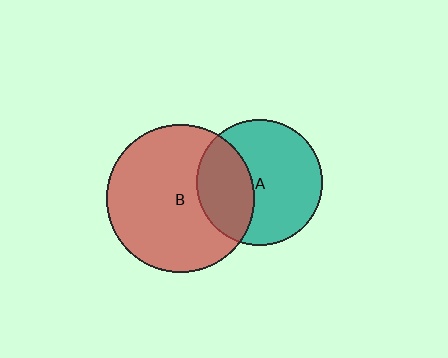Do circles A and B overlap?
Yes.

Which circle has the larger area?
Circle B (red).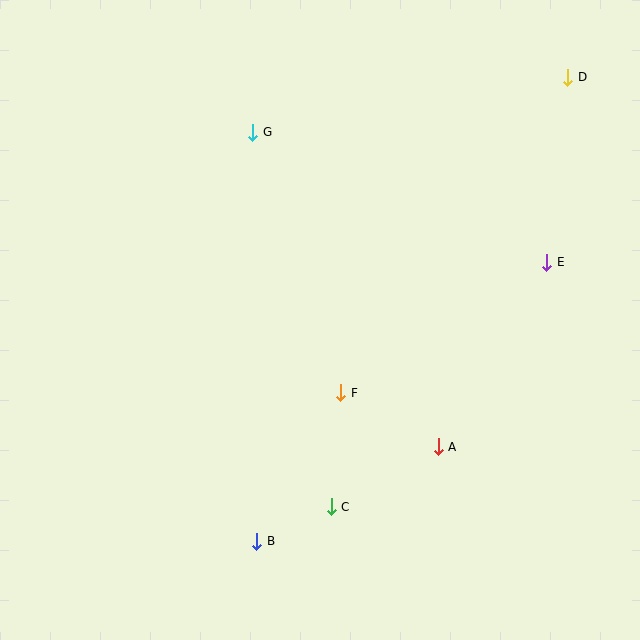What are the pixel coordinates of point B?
Point B is at (257, 541).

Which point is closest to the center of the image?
Point F at (341, 393) is closest to the center.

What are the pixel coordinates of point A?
Point A is at (438, 447).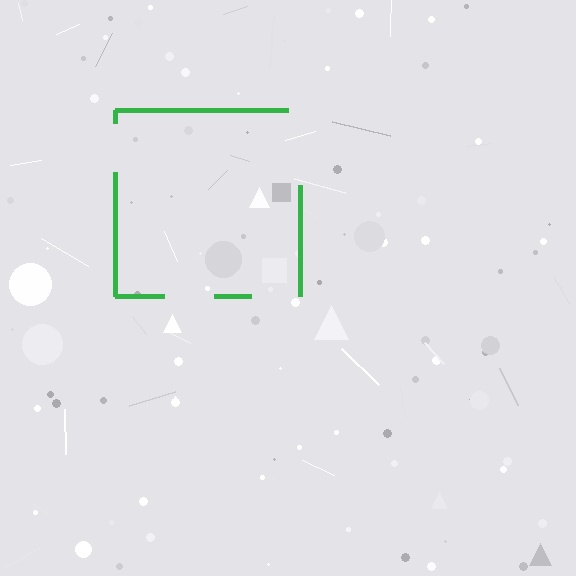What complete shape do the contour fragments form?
The contour fragments form a square.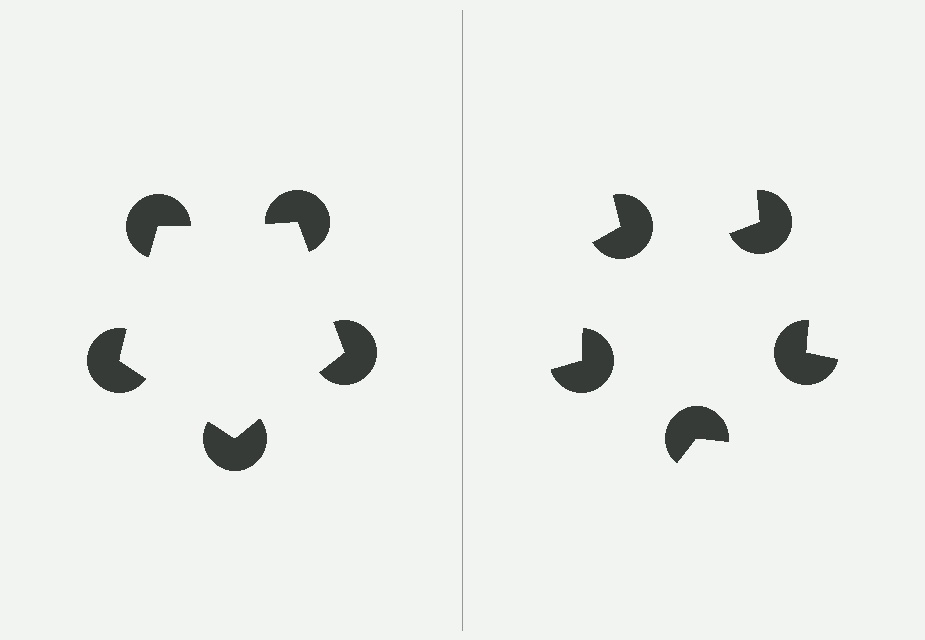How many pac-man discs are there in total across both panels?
10 — 5 on each side.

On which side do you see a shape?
An illusory pentagon appears on the left side. On the right side the wedge cuts are rotated, so no coherent shape forms.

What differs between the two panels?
The pac-man discs are positioned identically on both sides; only the wedge orientations differ. On the left they align to a pentagon; on the right they are misaligned.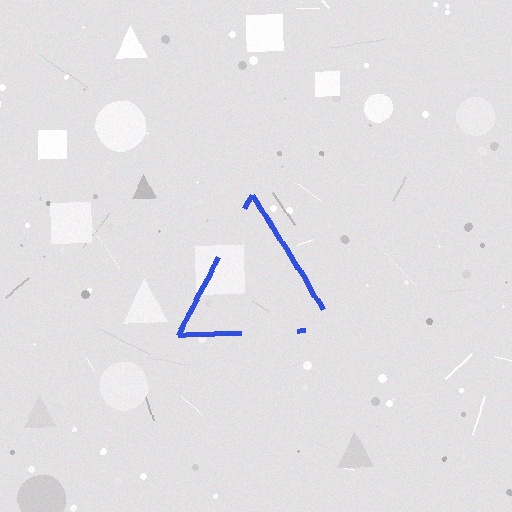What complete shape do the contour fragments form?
The contour fragments form a triangle.